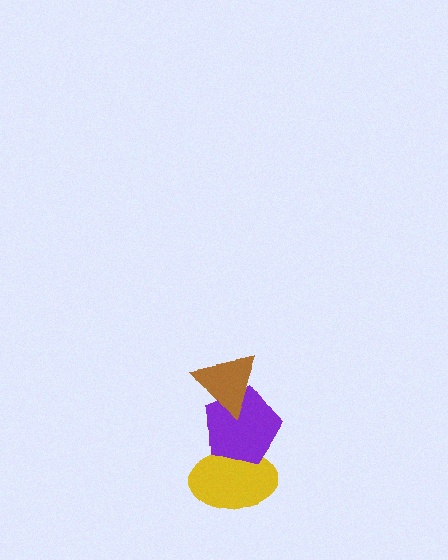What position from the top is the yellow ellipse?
The yellow ellipse is 3rd from the top.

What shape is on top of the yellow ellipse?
The purple pentagon is on top of the yellow ellipse.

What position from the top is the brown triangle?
The brown triangle is 1st from the top.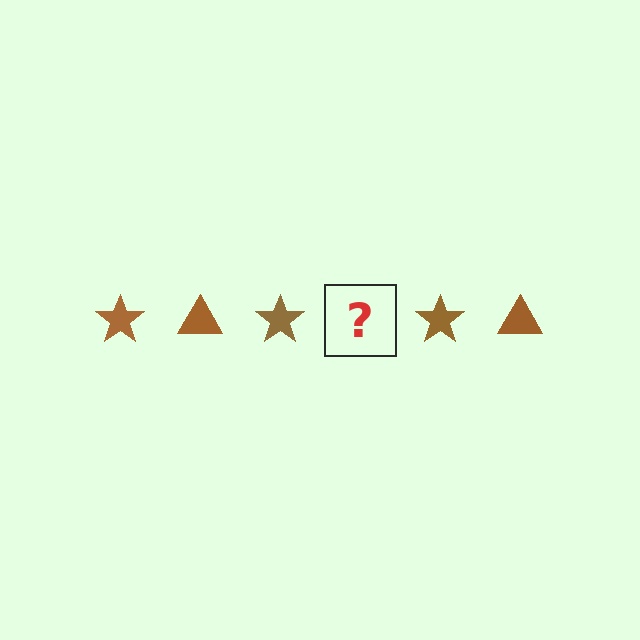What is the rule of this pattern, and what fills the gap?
The rule is that the pattern cycles through star, triangle shapes in brown. The gap should be filled with a brown triangle.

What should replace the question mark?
The question mark should be replaced with a brown triangle.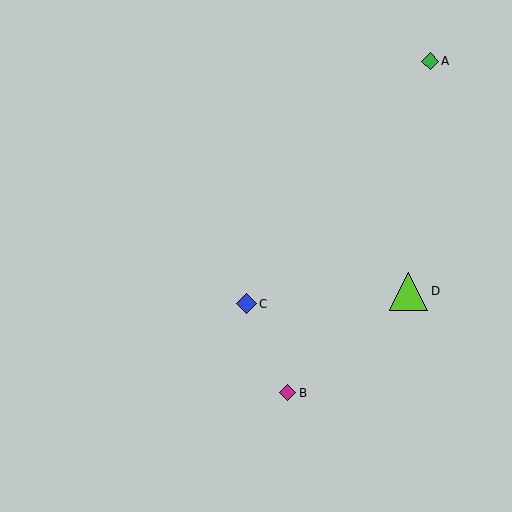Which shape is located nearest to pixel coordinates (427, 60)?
The green diamond (labeled A) at (430, 61) is nearest to that location.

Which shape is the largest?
The lime triangle (labeled D) is the largest.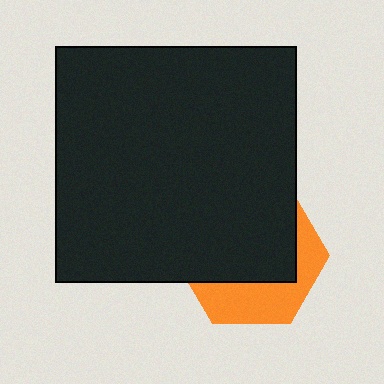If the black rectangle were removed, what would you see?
You would see the complete orange hexagon.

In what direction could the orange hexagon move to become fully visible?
The orange hexagon could move down. That would shift it out from behind the black rectangle entirely.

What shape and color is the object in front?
The object in front is a black rectangle.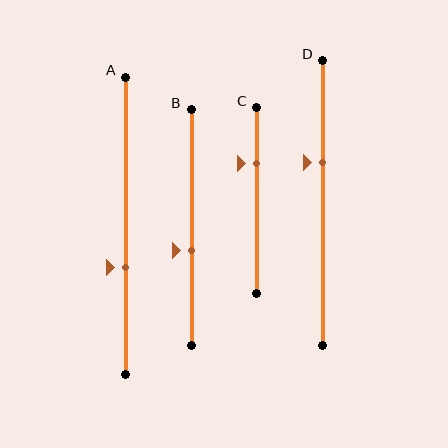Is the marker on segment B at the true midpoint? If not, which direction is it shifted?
No, the marker on segment B is shifted downward by about 10% of the segment length.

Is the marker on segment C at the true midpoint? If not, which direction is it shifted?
No, the marker on segment C is shifted upward by about 20% of the segment length.